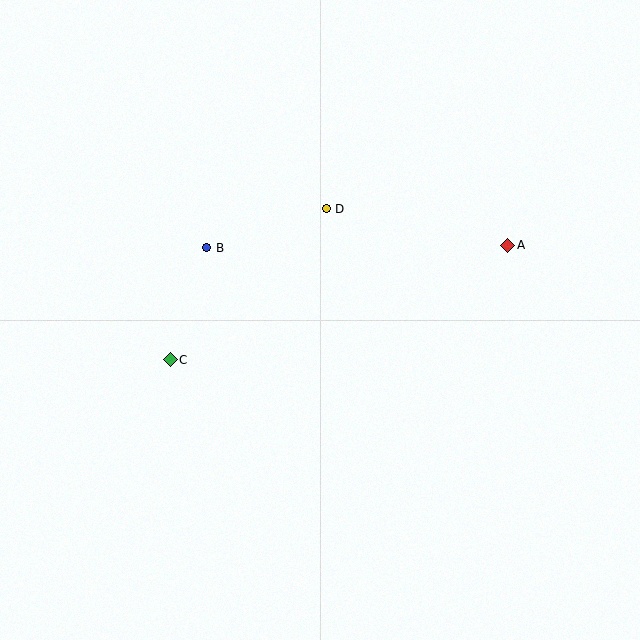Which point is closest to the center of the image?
Point D at (326, 209) is closest to the center.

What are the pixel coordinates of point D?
Point D is at (326, 209).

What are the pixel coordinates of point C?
Point C is at (170, 360).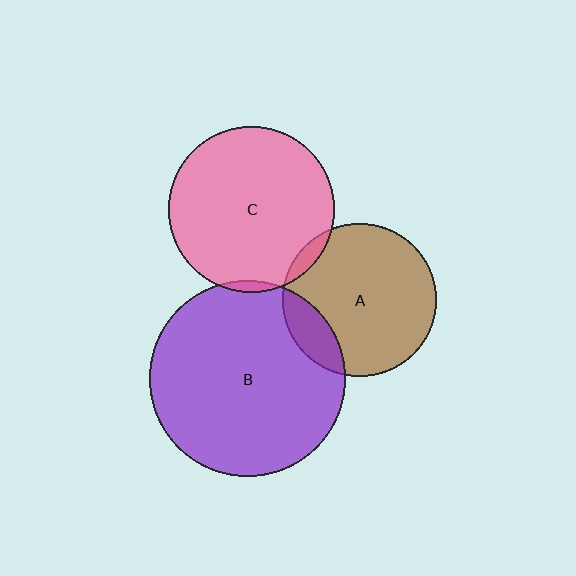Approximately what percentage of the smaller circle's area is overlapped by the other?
Approximately 15%.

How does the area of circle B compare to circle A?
Approximately 1.6 times.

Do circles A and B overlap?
Yes.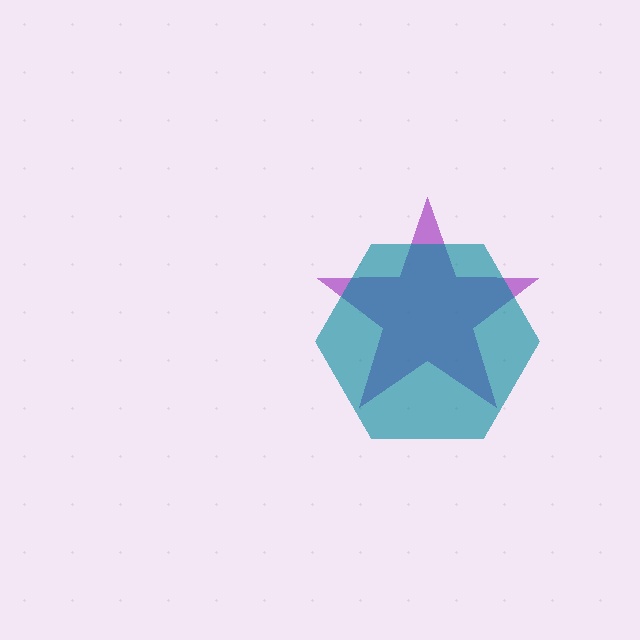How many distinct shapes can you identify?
There are 2 distinct shapes: a purple star, a teal hexagon.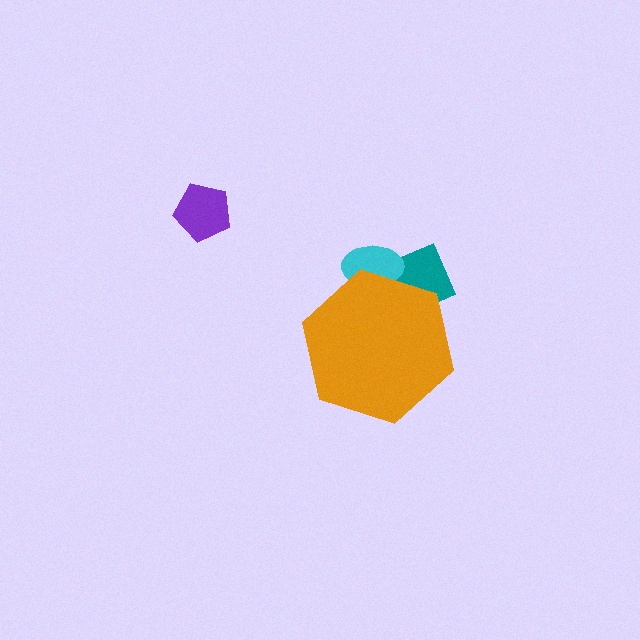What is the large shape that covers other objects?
An orange hexagon.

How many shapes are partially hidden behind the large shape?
2 shapes are partially hidden.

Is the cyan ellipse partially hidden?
Yes, the cyan ellipse is partially hidden behind the orange hexagon.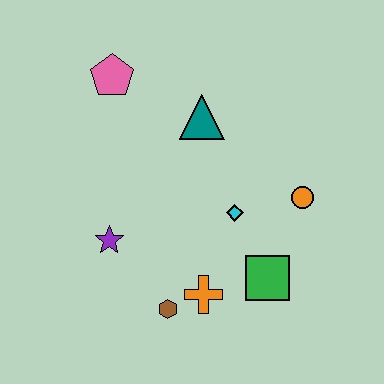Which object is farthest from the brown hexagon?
The pink pentagon is farthest from the brown hexagon.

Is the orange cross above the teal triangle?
No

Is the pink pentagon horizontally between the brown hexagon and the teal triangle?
No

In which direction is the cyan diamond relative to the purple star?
The cyan diamond is to the right of the purple star.